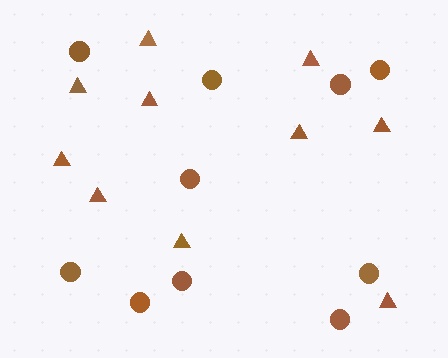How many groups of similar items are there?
There are 2 groups: one group of circles (10) and one group of triangles (10).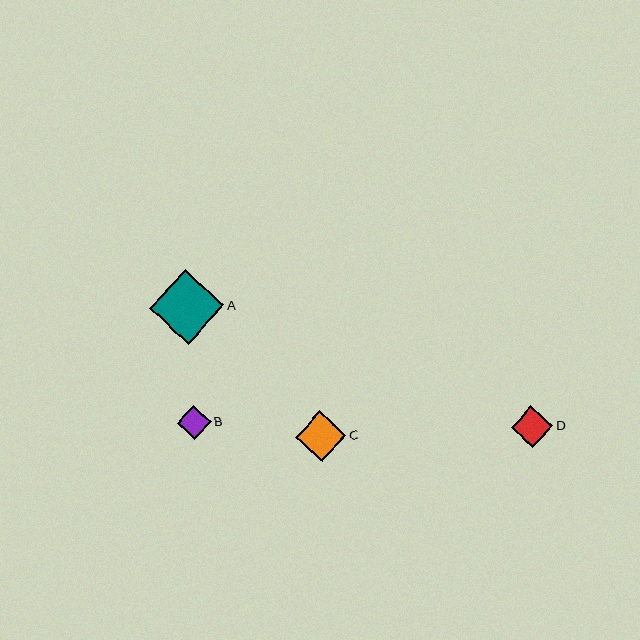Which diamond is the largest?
Diamond A is the largest with a size of approximately 75 pixels.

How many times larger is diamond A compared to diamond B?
Diamond A is approximately 2.2 times the size of diamond B.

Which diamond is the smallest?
Diamond B is the smallest with a size of approximately 34 pixels.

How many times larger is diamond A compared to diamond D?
Diamond A is approximately 1.8 times the size of diamond D.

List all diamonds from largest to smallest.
From largest to smallest: A, C, D, B.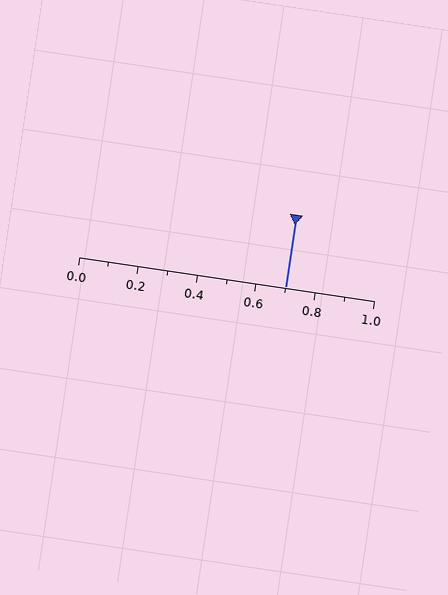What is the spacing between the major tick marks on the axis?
The major ticks are spaced 0.2 apart.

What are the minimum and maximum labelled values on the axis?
The axis runs from 0.0 to 1.0.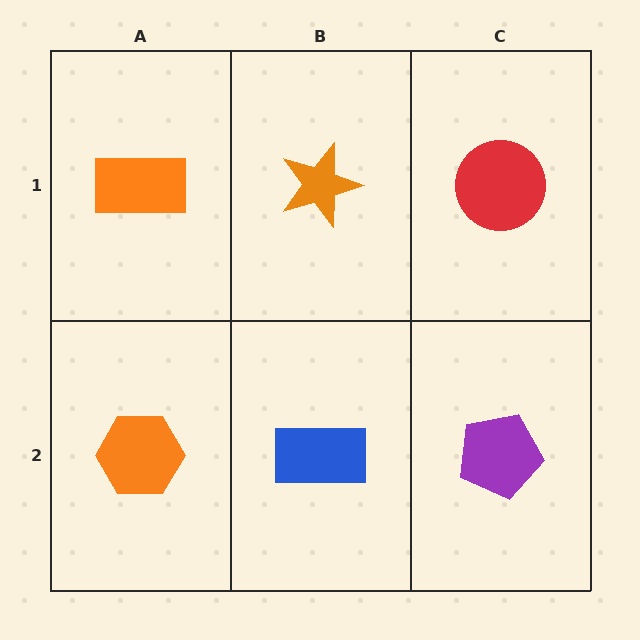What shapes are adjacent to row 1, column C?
A purple pentagon (row 2, column C), an orange star (row 1, column B).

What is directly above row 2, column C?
A red circle.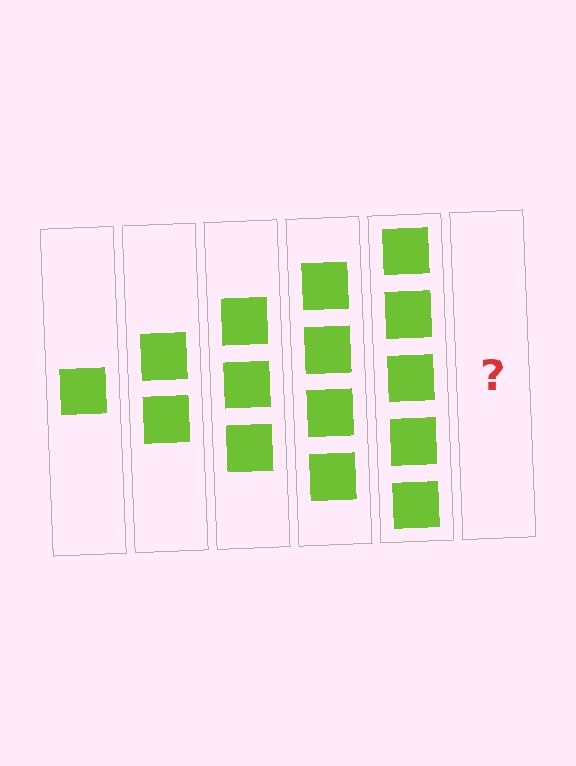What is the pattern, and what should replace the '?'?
The pattern is that each step adds one more square. The '?' should be 6 squares.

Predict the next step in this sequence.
The next step is 6 squares.